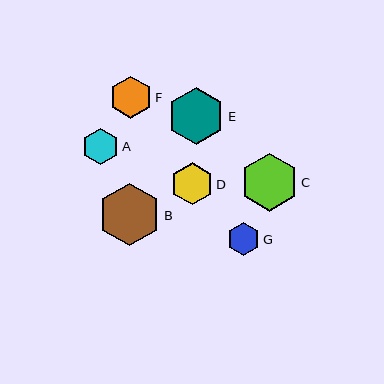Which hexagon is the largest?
Hexagon B is the largest with a size of approximately 63 pixels.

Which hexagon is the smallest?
Hexagon G is the smallest with a size of approximately 33 pixels.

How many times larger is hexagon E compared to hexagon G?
Hexagon E is approximately 1.7 times the size of hexagon G.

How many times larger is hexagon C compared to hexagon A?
Hexagon C is approximately 1.6 times the size of hexagon A.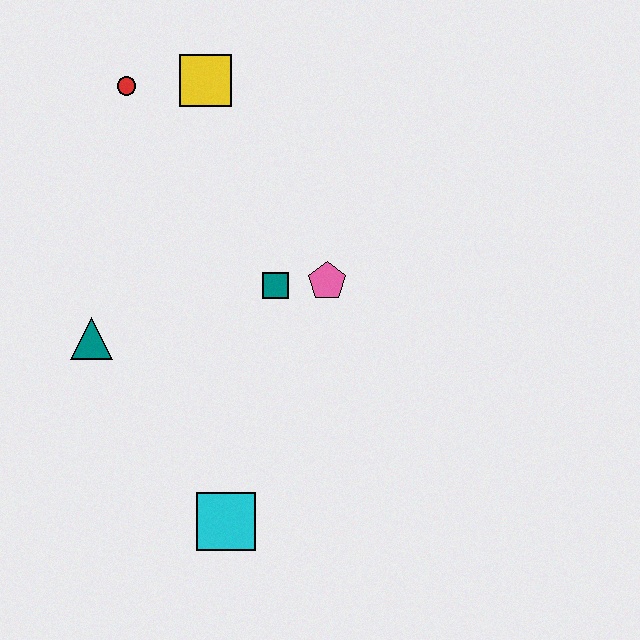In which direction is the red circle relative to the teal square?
The red circle is above the teal square.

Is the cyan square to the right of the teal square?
No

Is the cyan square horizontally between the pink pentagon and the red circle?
Yes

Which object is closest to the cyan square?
The teal triangle is closest to the cyan square.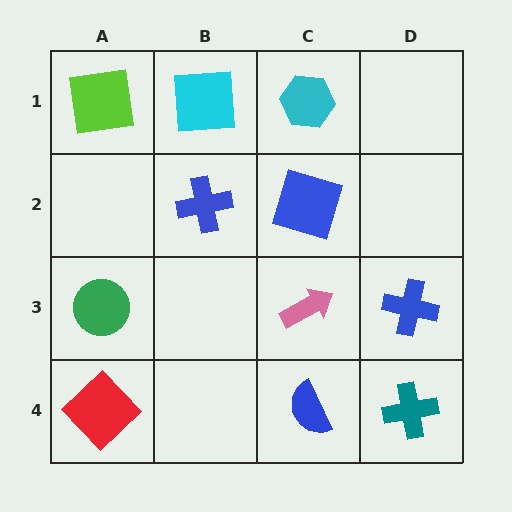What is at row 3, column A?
A green circle.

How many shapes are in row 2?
2 shapes.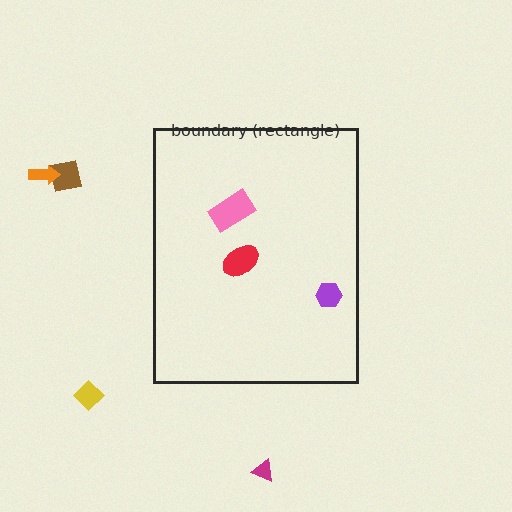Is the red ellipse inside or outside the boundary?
Inside.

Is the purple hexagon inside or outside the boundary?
Inside.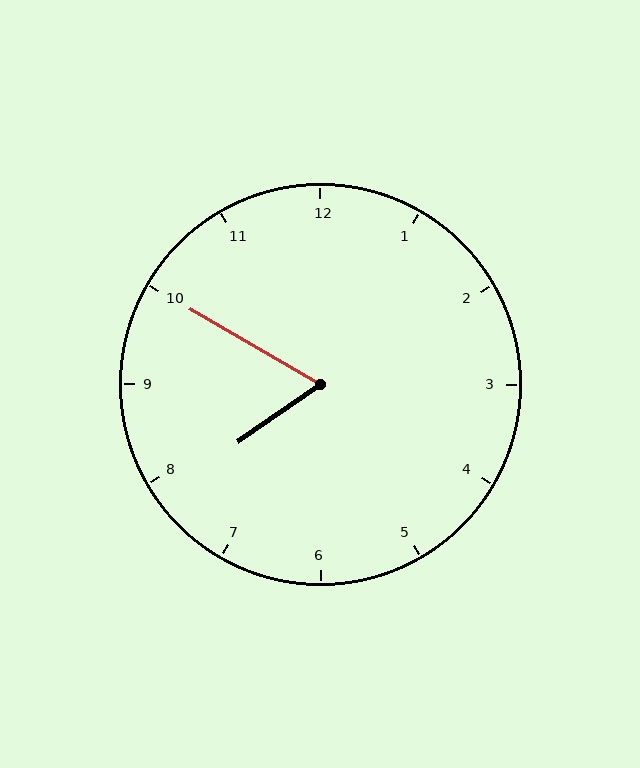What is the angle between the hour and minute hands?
Approximately 65 degrees.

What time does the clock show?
7:50.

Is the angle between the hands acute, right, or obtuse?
It is acute.